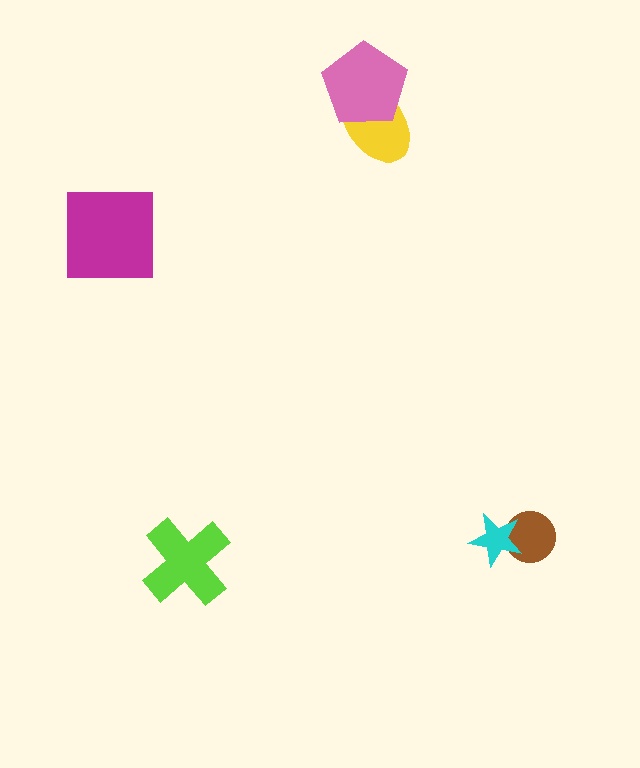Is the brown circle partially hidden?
Yes, it is partially covered by another shape.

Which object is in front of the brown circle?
The cyan star is in front of the brown circle.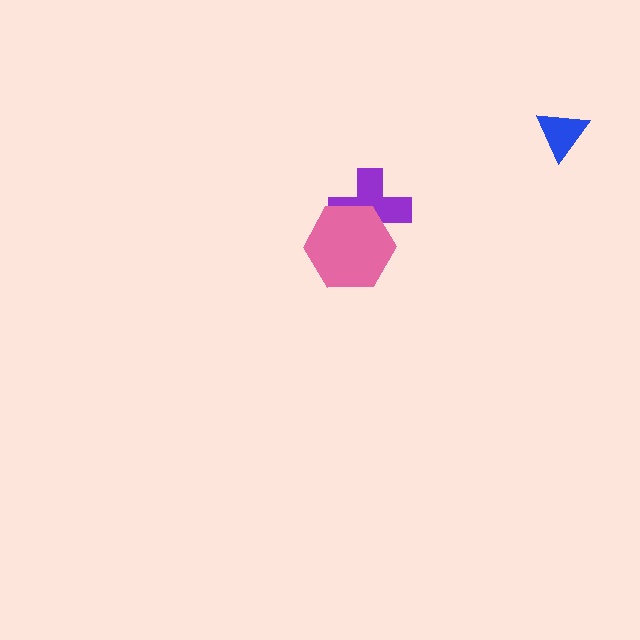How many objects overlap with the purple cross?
1 object overlaps with the purple cross.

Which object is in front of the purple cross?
The pink hexagon is in front of the purple cross.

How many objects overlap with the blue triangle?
0 objects overlap with the blue triangle.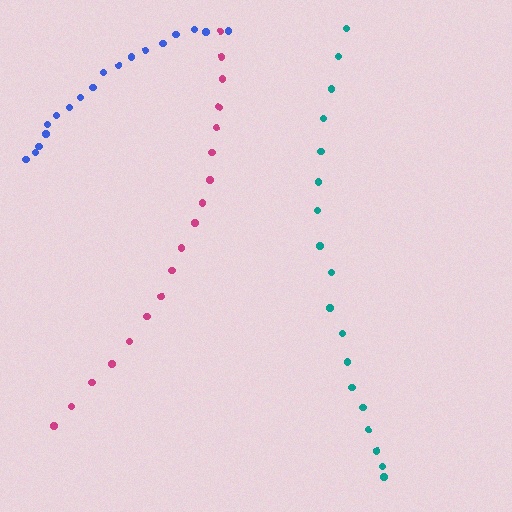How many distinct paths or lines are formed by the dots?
There are 3 distinct paths.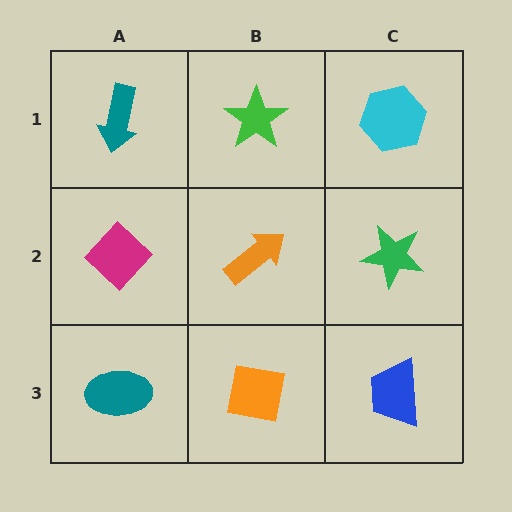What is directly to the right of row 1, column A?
A green star.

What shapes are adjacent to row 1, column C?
A green star (row 2, column C), a green star (row 1, column B).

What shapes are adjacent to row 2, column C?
A cyan hexagon (row 1, column C), a blue trapezoid (row 3, column C), an orange arrow (row 2, column B).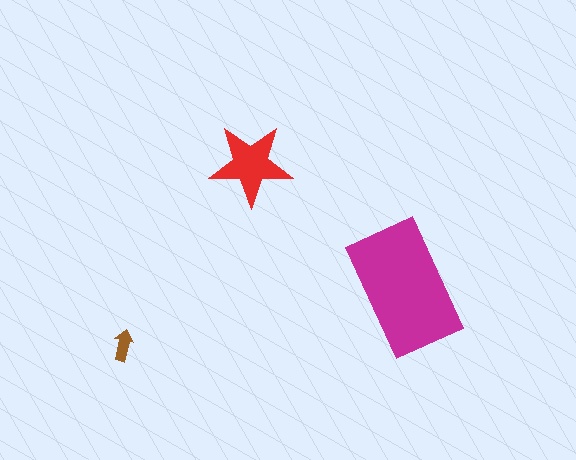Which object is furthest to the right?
The magenta rectangle is rightmost.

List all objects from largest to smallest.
The magenta rectangle, the red star, the brown arrow.